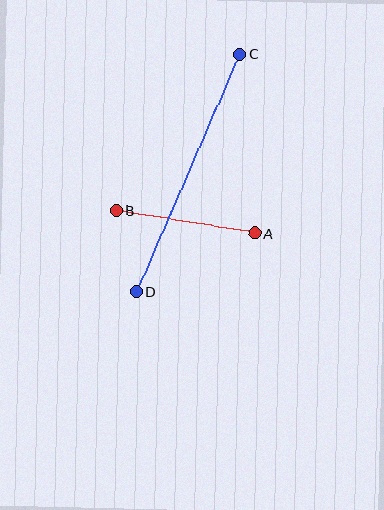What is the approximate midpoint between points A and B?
The midpoint is at approximately (186, 222) pixels.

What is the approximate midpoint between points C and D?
The midpoint is at approximately (188, 173) pixels.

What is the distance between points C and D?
The distance is approximately 259 pixels.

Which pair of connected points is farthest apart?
Points C and D are farthest apart.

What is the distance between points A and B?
The distance is approximately 140 pixels.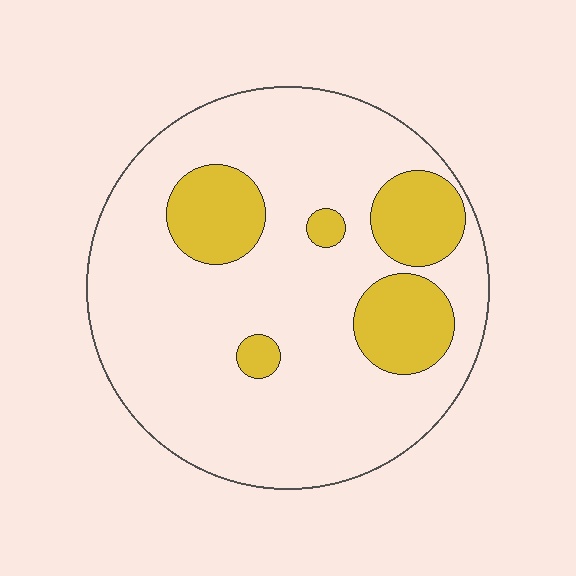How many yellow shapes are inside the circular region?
5.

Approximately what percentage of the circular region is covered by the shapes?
Approximately 20%.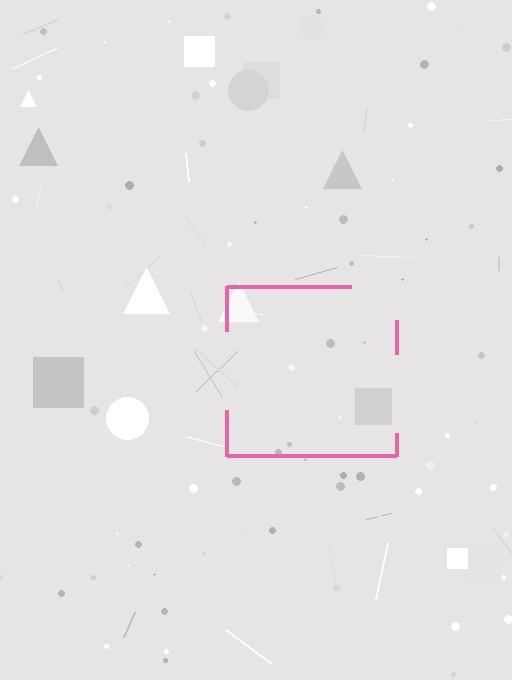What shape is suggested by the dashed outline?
The dashed outline suggests a square.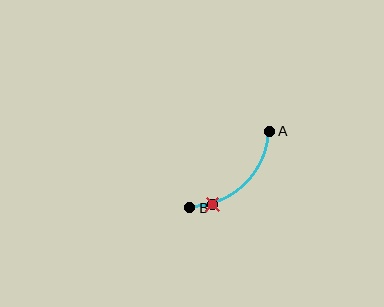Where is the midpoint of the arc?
The arc midpoint is the point on the curve farthest from the straight line joining A and B. It sits below and to the right of that line.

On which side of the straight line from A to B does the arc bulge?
The arc bulges below and to the right of the straight line connecting A and B.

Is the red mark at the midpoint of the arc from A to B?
No. The red mark lies on the arc but is closer to endpoint B. The arc midpoint would be at the point on the curve equidistant along the arc from both A and B.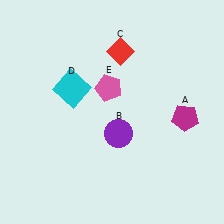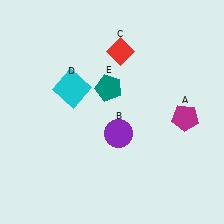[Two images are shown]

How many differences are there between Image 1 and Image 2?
There is 1 difference between the two images.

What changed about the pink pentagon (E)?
In Image 1, E is pink. In Image 2, it changed to teal.